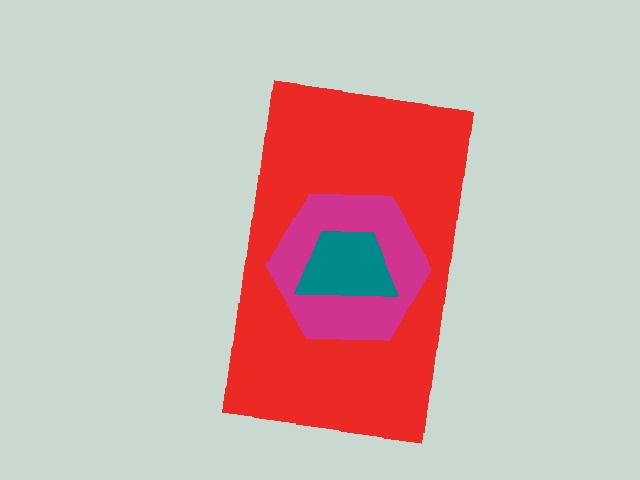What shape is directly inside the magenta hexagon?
The teal trapezoid.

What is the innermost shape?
The teal trapezoid.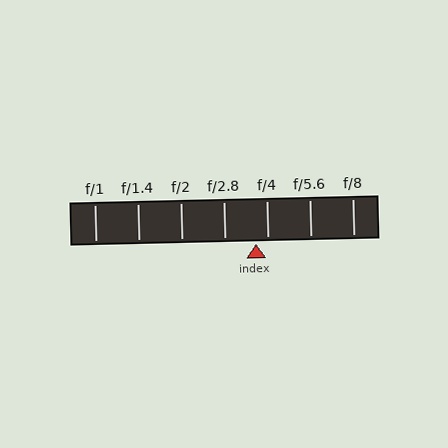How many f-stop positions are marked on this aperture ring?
There are 7 f-stop positions marked.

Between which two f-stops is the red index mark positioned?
The index mark is between f/2.8 and f/4.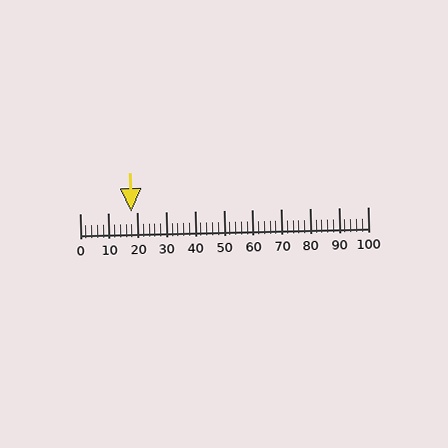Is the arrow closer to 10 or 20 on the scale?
The arrow is closer to 20.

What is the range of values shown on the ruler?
The ruler shows values from 0 to 100.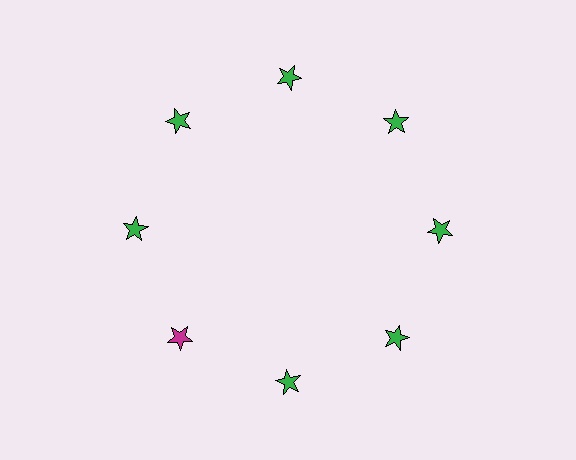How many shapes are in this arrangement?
There are 8 shapes arranged in a ring pattern.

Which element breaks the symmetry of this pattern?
The magenta star at roughly the 8 o'clock position breaks the symmetry. All other shapes are green stars.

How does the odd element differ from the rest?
It has a different color: magenta instead of green.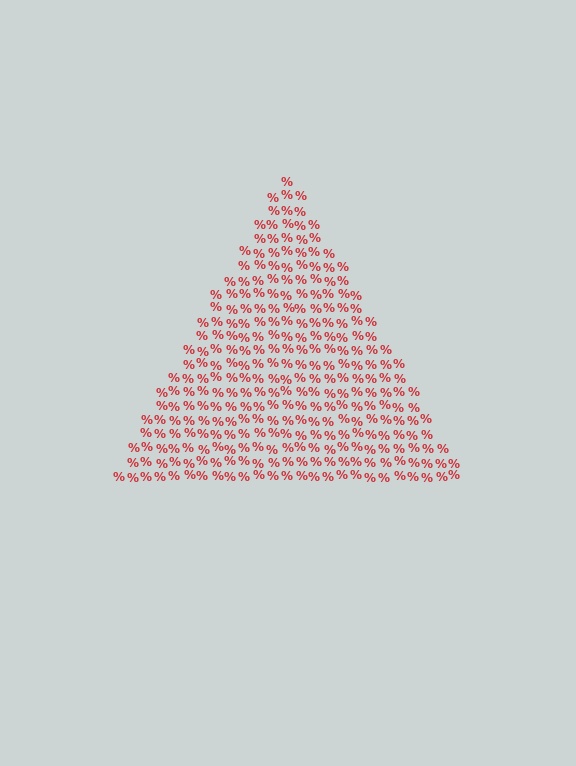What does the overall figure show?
The overall figure shows a triangle.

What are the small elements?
The small elements are percent signs.